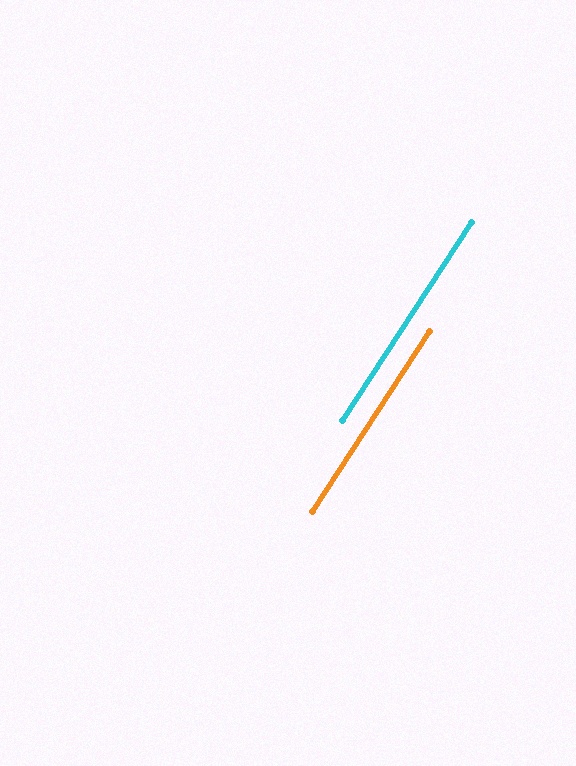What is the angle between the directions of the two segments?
Approximately 0 degrees.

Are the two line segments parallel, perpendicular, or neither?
Parallel — their directions differ by only 0.1°.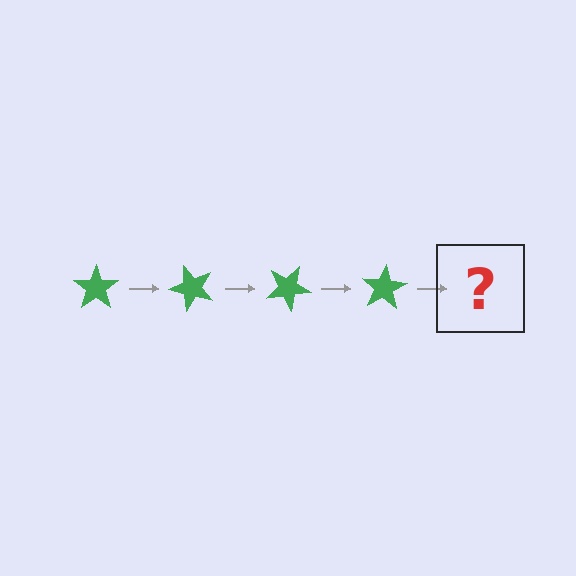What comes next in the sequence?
The next element should be a green star rotated 200 degrees.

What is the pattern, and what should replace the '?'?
The pattern is that the star rotates 50 degrees each step. The '?' should be a green star rotated 200 degrees.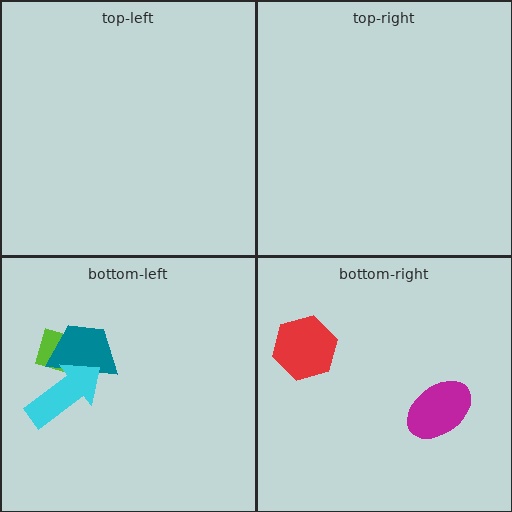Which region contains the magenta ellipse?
The bottom-right region.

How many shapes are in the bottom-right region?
2.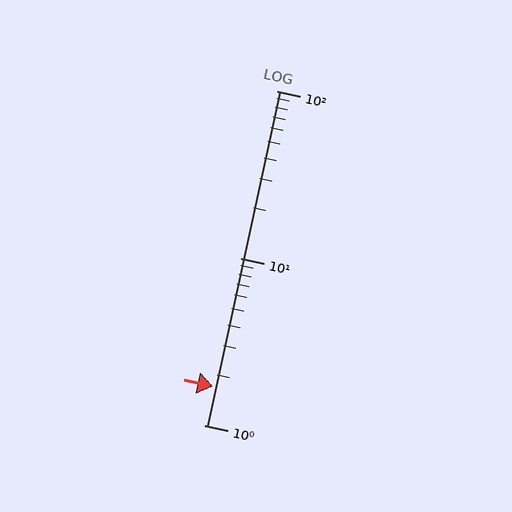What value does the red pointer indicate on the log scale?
The pointer indicates approximately 1.7.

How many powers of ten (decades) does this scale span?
The scale spans 2 decades, from 1 to 100.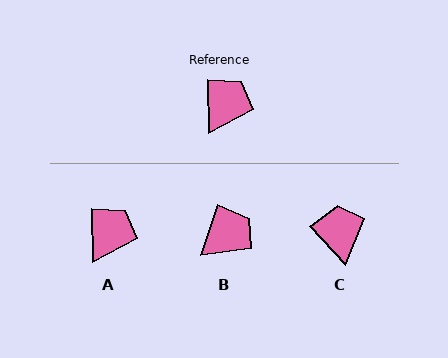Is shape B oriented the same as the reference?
No, it is off by about 20 degrees.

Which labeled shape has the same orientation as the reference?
A.